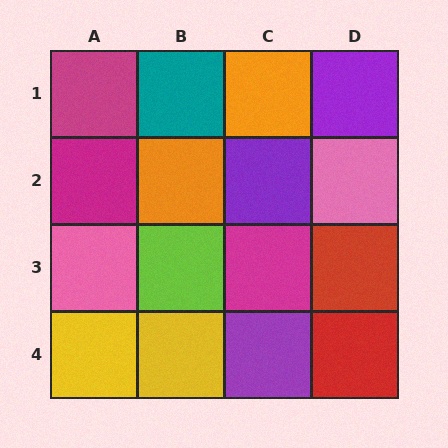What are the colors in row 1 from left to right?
Magenta, teal, orange, purple.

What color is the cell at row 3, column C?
Magenta.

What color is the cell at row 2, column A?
Magenta.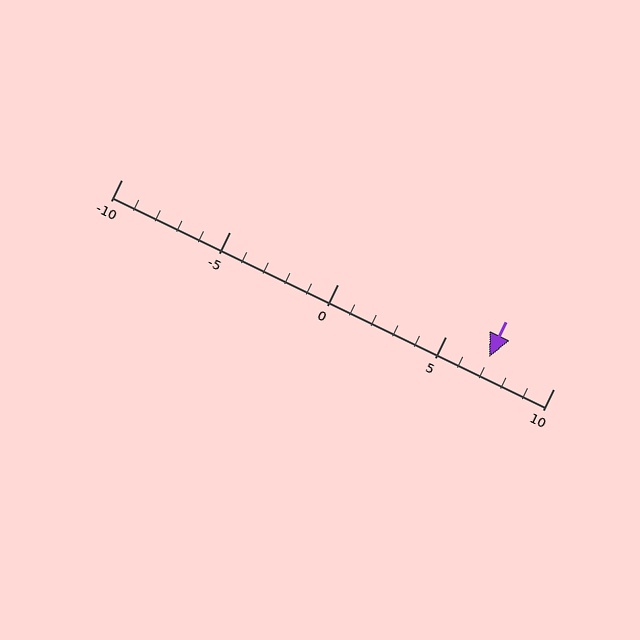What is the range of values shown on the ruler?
The ruler shows values from -10 to 10.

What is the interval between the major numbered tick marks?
The major tick marks are spaced 5 units apart.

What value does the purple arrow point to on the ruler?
The purple arrow points to approximately 7.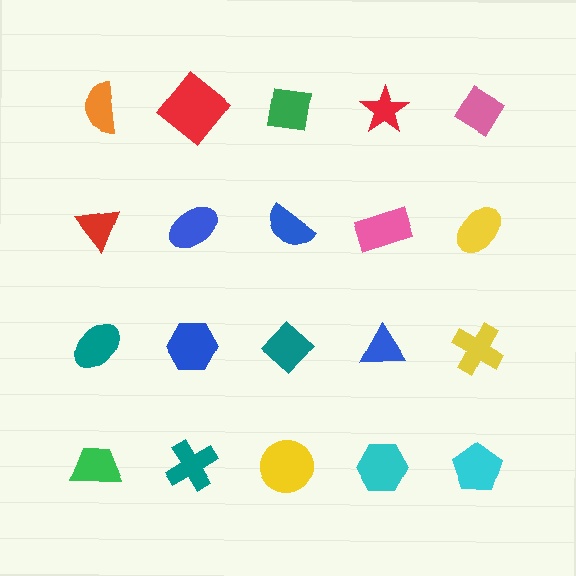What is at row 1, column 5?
A pink diamond.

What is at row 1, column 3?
A green square.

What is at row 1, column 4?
A red star.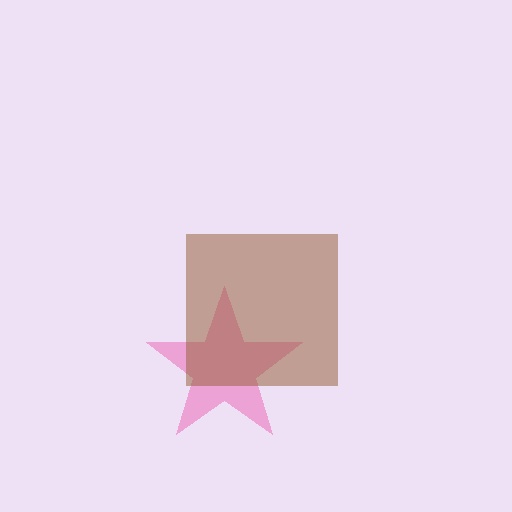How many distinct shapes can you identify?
There are 2 distinct shapes: a pink star, a brown square.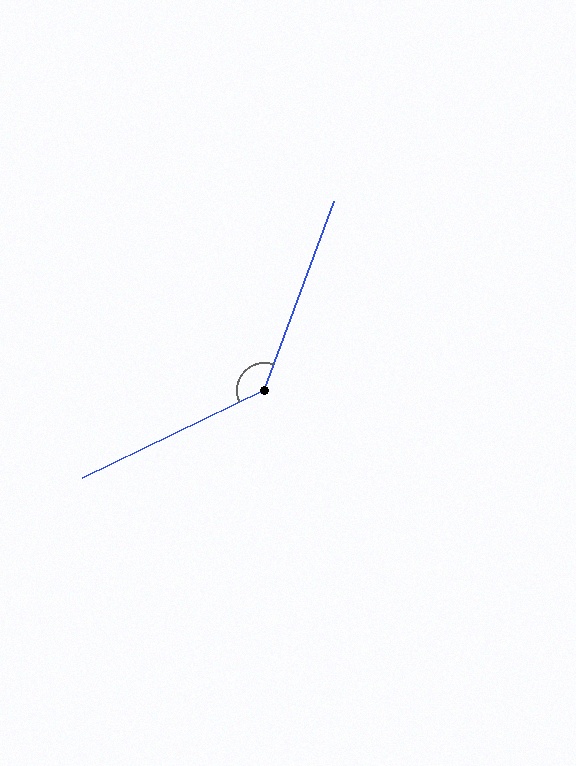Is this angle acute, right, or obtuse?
It is obtuse.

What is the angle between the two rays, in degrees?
Approximately 136 degrees.